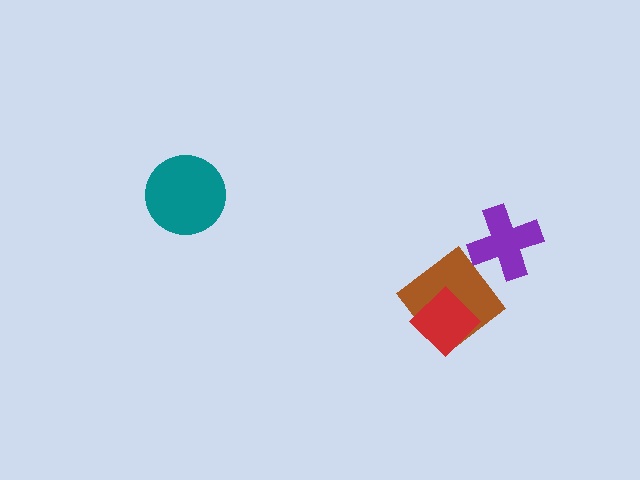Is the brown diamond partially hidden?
Yes, it is partially covered by another shape.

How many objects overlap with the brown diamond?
1 object overlaps with the brown diamond.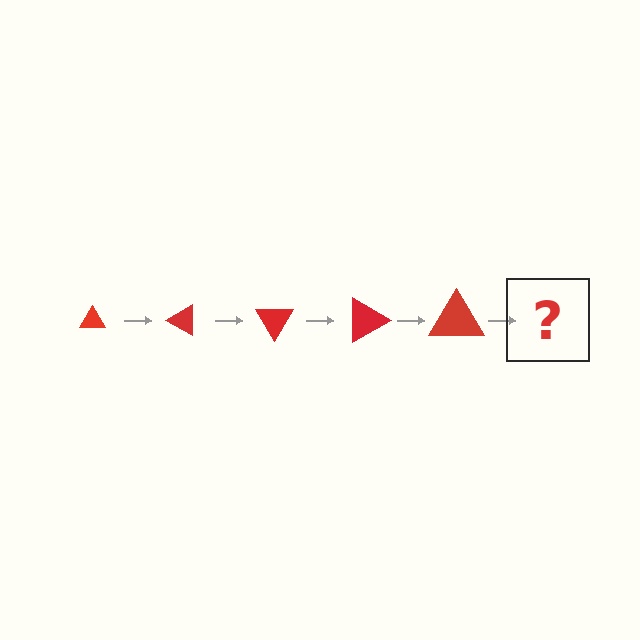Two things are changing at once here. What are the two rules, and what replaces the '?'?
The two rules are that the triangle grows larger each step and it rotates 30 degrees each step. The '?' should be a triangle, larger than the previous one and rotated 150 degrees from the start.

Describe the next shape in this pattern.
It should be a triangle, larger than the previous one and rotated 150 degrees from the start.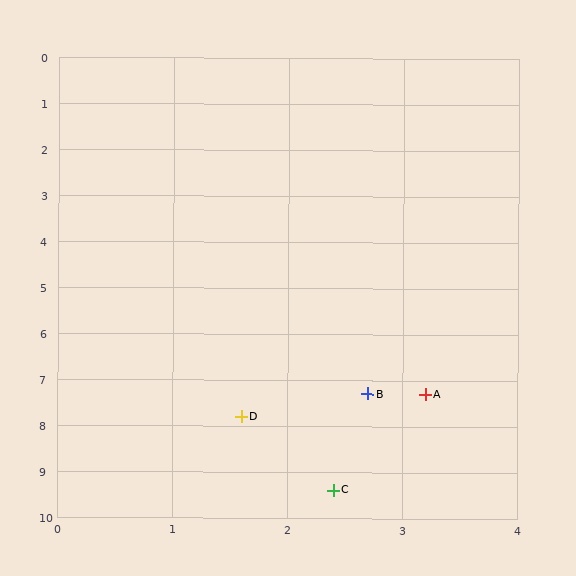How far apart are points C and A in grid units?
Points C and A are about 2.2 grid units apart.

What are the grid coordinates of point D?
Point D is at approximately (1.6, 7.8).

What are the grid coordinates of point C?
Point C is at approximately (2.4, 9.4).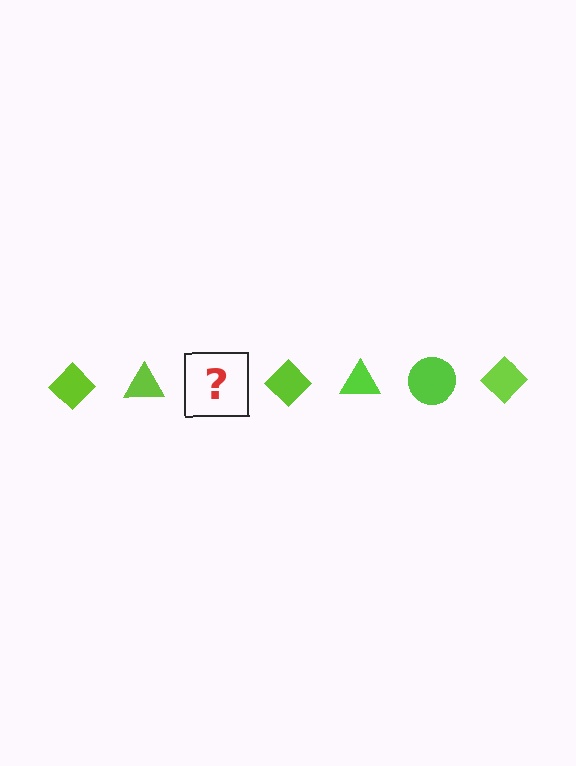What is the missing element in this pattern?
The missing element is a lime circle.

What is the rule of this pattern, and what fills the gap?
The rule is that the pattern cycles through diamond, triangle, circle shapes in lime. The gap should be filled with a lime circle.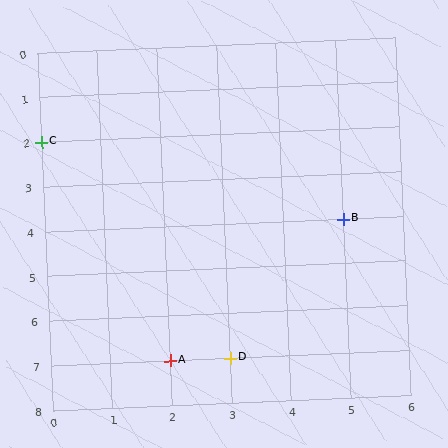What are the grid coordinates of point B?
Point B is at grid coordinates (5, 4).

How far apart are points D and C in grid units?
Points D and C are 3 columns and 5 rows apart (about 5.8 grid units diagonally).